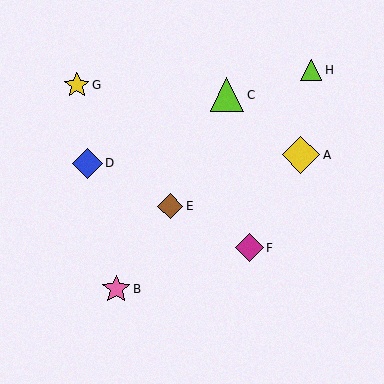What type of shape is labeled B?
Shape B is a pink star.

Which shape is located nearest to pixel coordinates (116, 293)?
The pink star (labeled B) at (116, 289) is nearest to that location.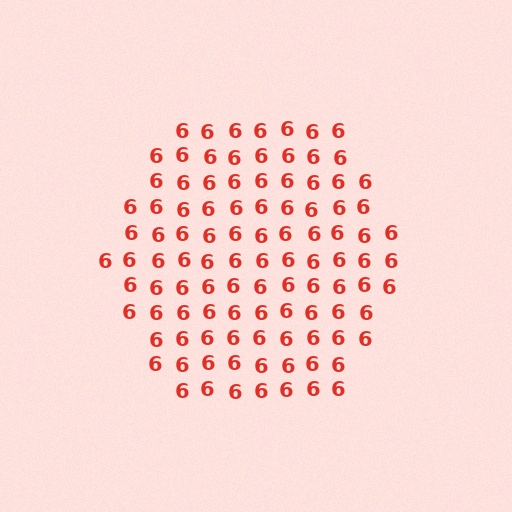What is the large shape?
The large shape is a hexagon.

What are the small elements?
The small elements are digit 6's.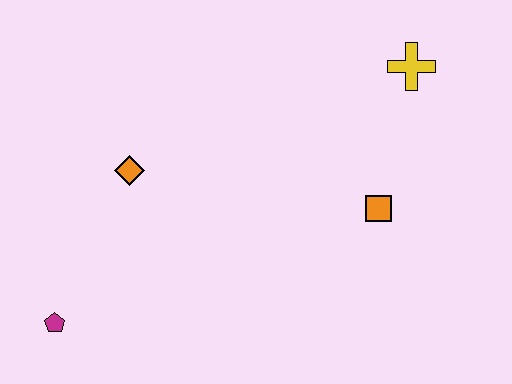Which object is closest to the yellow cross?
The orange square is closest to the yellow cross.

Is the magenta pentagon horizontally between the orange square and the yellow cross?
No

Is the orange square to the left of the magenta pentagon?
No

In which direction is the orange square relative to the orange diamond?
The orange square is to the right of the orange diamond.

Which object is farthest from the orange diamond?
The yellow cross is farthest from the orange diamond.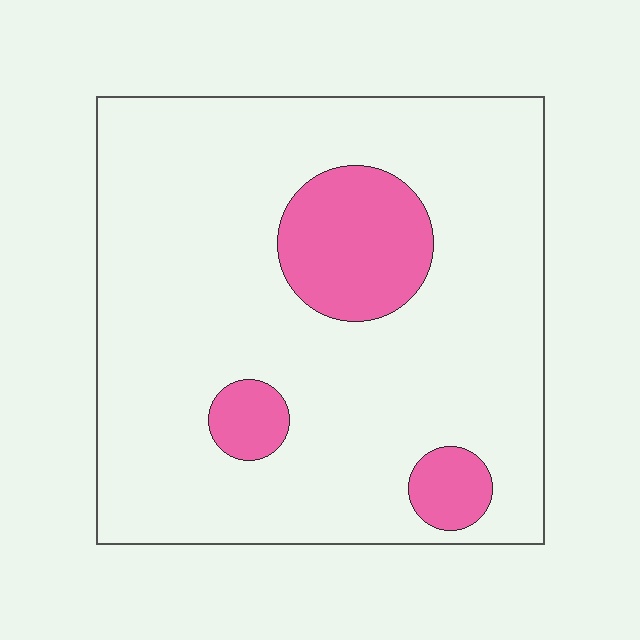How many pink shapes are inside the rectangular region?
3.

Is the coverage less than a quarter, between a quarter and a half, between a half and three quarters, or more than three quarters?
Less than a quarter.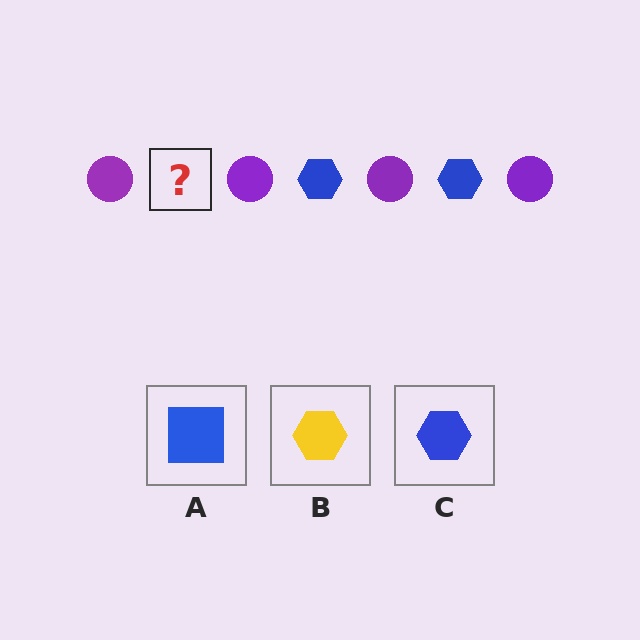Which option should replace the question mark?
Option C.